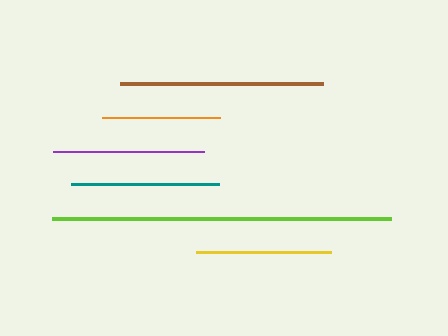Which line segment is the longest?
The lime line is the longest at approximately 339 pixels.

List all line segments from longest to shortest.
From longest to shortest: lime, brown, purple, teal, yellow, orange.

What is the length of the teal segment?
The teal segment is approximately 148 pixels long.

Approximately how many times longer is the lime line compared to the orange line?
The lime line is approximately 2.9 times the length of the orange line.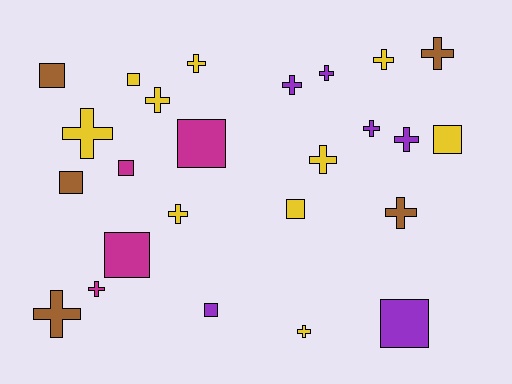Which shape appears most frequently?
Cross, with 15 objects.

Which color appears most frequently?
Yellow, with 10 objects.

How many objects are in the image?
There are 25 objects.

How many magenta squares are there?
There are 3 magenta squares.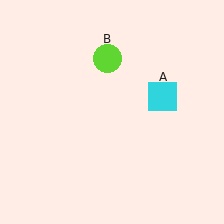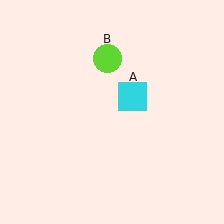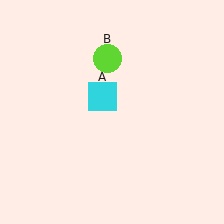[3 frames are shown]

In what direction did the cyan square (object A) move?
The cyan square (object A) moved left.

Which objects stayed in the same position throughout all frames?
Lime circle (object B) remained stationary.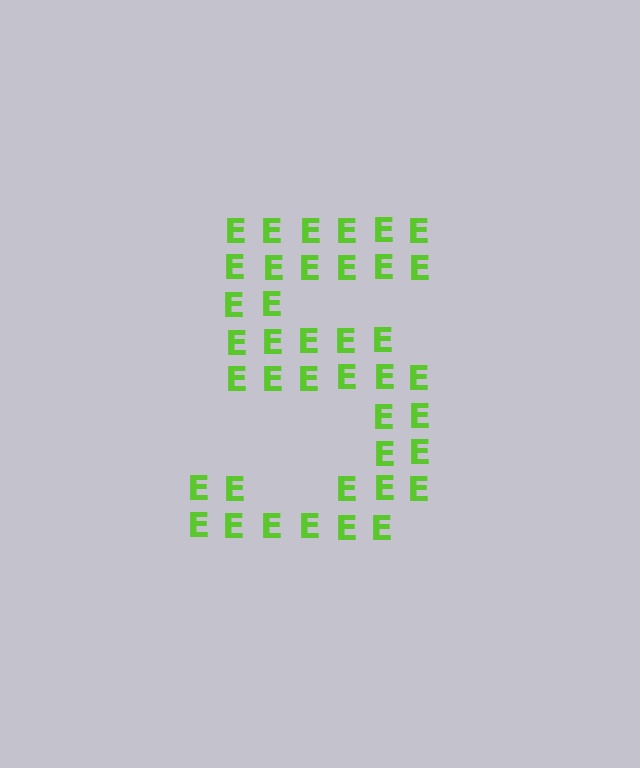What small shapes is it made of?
It is made of small letter E's.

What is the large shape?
The large shape is the digit 5.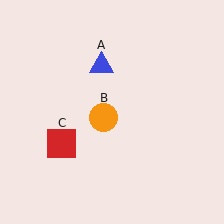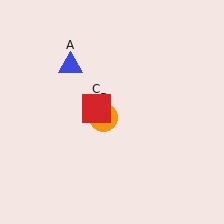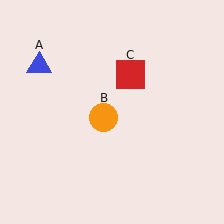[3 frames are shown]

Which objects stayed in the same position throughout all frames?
Orange circle (object B) remained stationary.